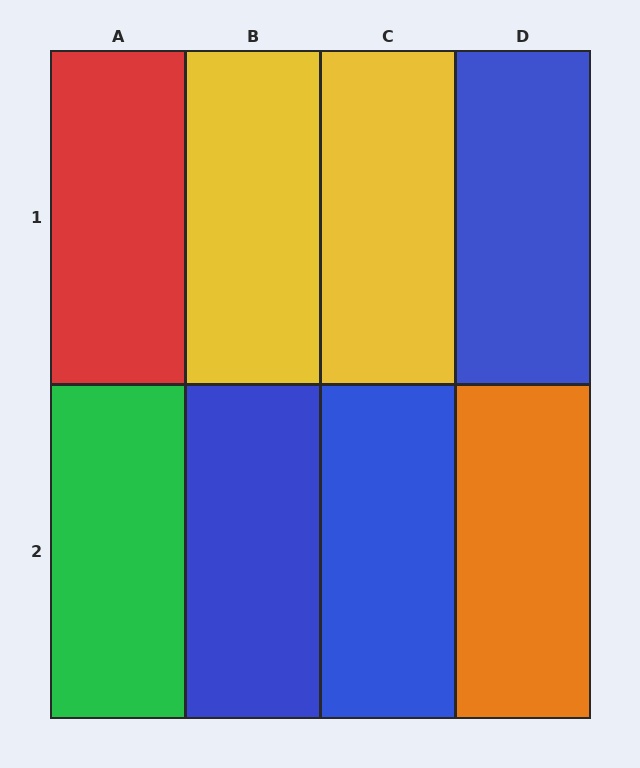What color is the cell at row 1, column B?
Yellow.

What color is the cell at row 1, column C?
Yellow.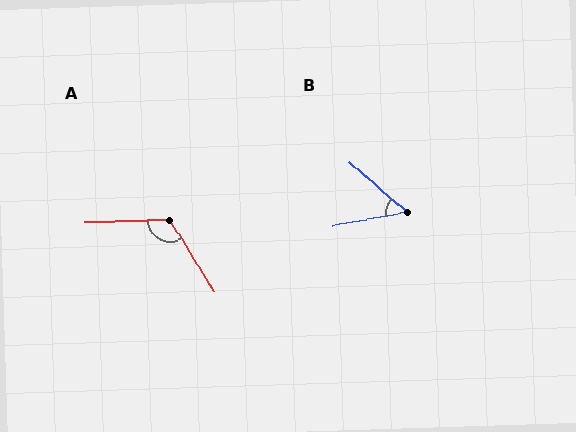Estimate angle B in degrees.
Approximately 52 degrees.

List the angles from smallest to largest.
B (52°), A (119°).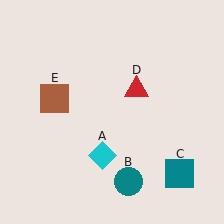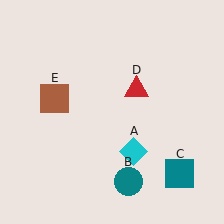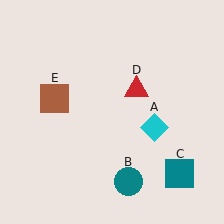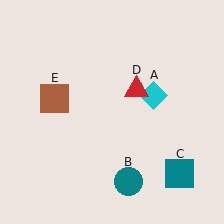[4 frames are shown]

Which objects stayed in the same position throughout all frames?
Teal circle (object B) and teal square (object C) and red triangle (object D) and brown square (object E) remained stationary.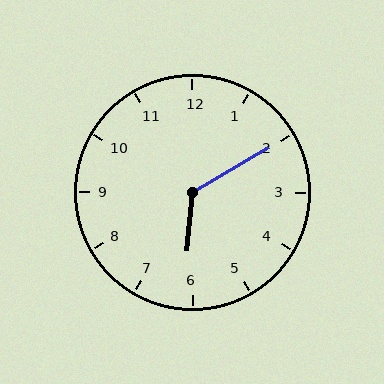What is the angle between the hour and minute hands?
Approximately 125 degrees.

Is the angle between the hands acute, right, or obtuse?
It is obtuse.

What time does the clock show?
6:10.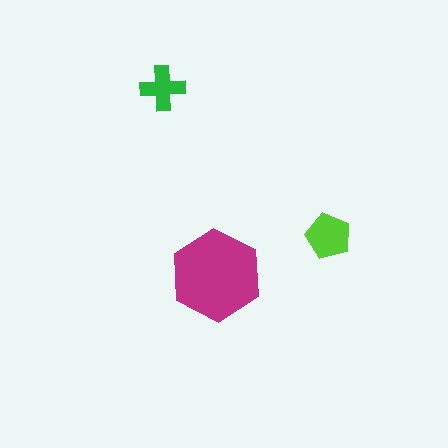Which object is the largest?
The magenta hexagon.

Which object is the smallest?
The green cross.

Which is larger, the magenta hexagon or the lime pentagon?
The magenta hexagon.